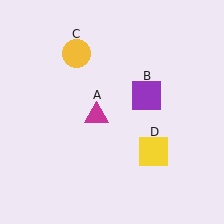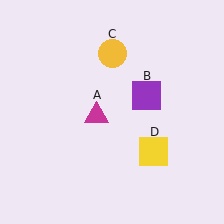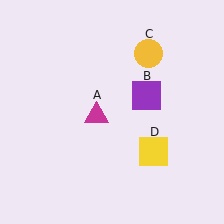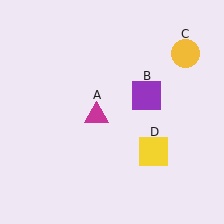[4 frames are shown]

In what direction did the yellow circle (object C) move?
The yellow circle (object C) moved right.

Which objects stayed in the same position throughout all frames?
Magenta triangle (object A) and purple square (object B) and yellow square (object D) remained stationary.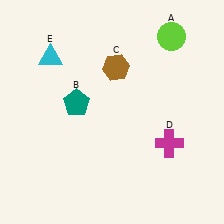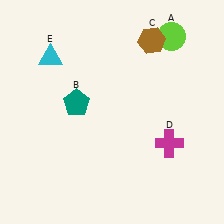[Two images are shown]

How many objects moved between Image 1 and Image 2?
1 object moved between the two images.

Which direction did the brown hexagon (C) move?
The brown hexagon (C) moved right.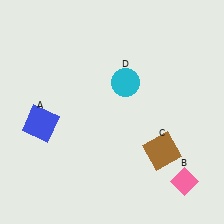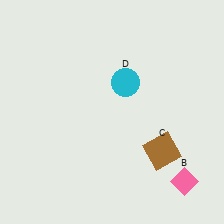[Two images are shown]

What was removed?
The blue square (A) was removed in Image 2.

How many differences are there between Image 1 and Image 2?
There is 1 difference between the two images.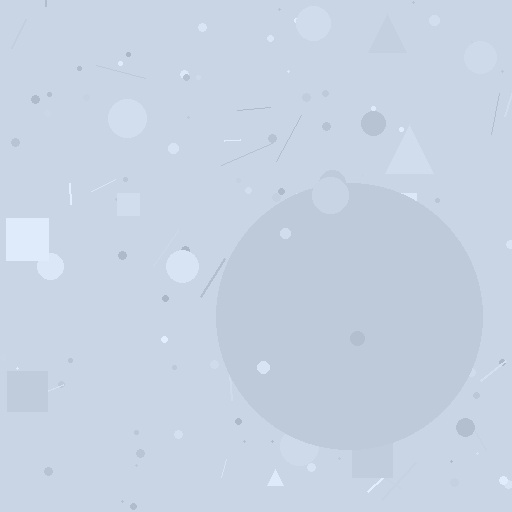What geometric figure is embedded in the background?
A circle is embedded in the background.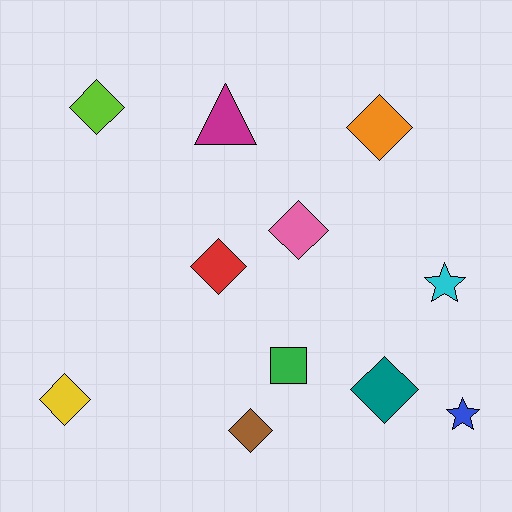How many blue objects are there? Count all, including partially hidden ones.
There is 1 blue object.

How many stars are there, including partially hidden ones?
There are 2 stars.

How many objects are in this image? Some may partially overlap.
There are 11 objects.